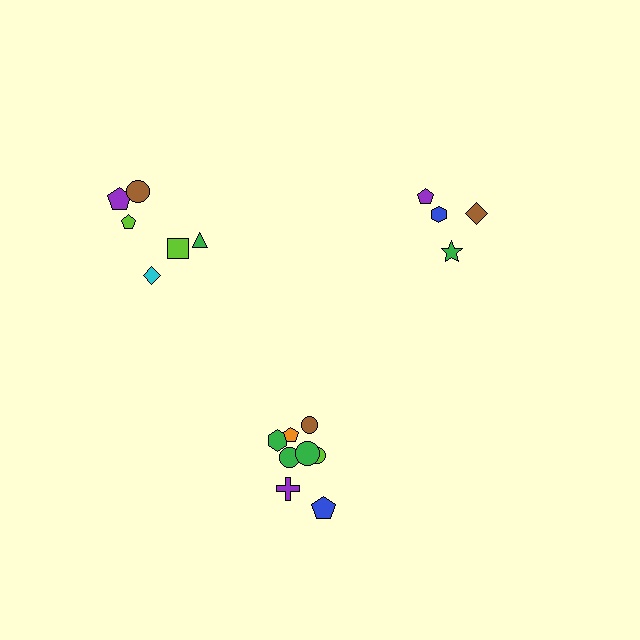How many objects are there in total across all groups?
There are 18 objects.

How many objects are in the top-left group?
There are 6 objects.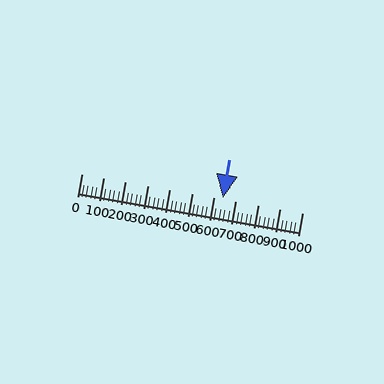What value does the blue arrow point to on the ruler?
The blue arrow points to approximately 640.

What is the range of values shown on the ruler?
The ruler shows values from 0 to 1000.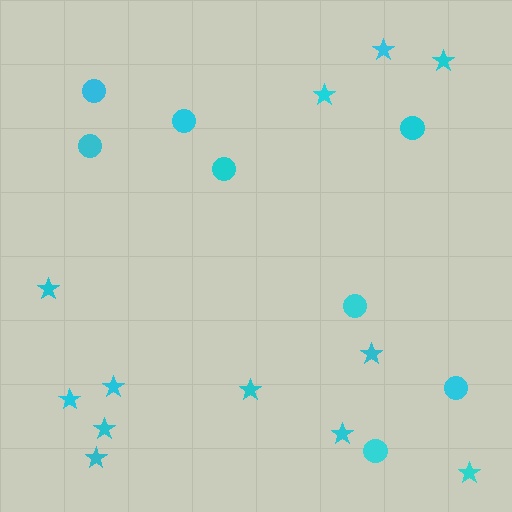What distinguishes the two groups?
There are 2 groups: one group of circles (8) and one group of stars (12).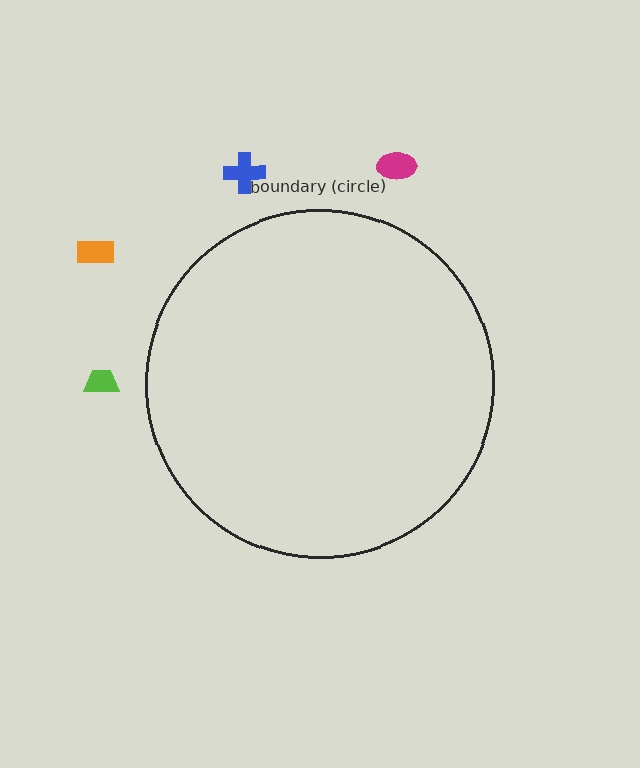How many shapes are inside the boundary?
0 inside, 4 outside.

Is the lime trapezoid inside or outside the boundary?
Outside.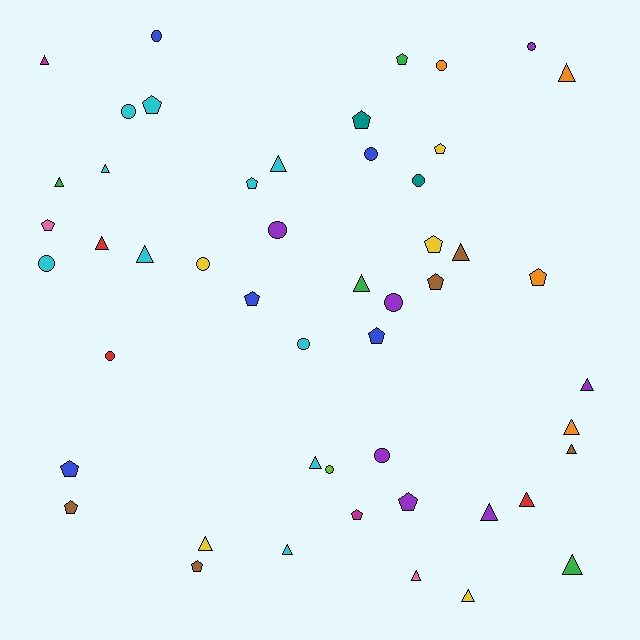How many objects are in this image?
There are 50 objects.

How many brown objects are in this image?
There are 5 brown objects.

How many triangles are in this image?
There are 20 triangles.